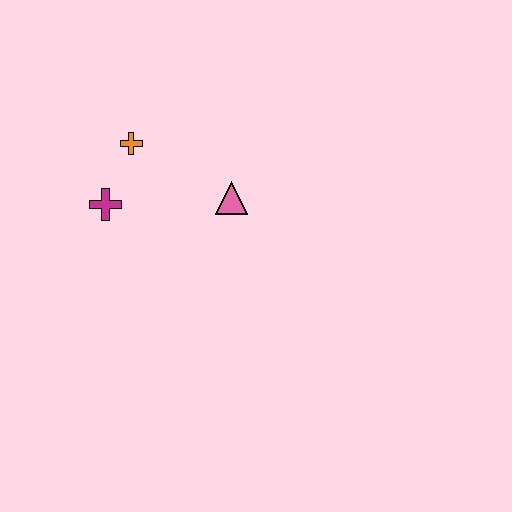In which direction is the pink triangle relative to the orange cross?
The pink triangle is to the right of the orange cross.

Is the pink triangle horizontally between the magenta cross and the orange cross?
No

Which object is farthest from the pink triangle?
The magenta cross is farthest from the pink triangle.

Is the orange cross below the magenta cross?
No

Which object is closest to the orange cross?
The magenta cross is closest to the orange cross.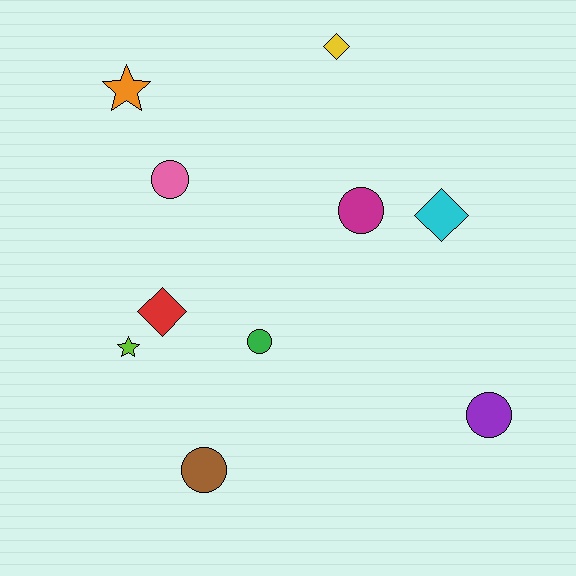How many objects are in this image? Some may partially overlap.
There are 10 objects.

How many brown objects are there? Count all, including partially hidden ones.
There is 1 brown object.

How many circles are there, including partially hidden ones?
There are 5 circles.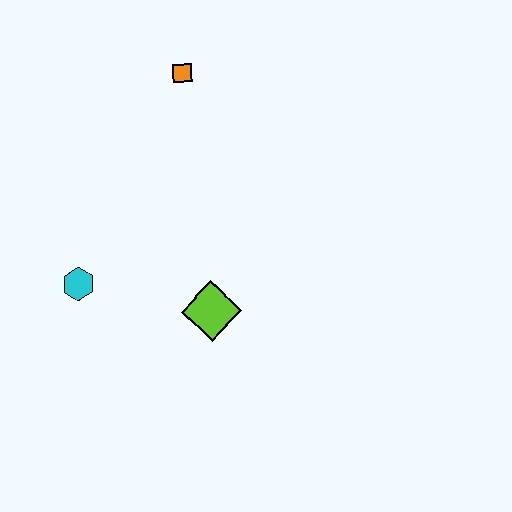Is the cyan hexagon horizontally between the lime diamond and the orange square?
No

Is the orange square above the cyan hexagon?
Yes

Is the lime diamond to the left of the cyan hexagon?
No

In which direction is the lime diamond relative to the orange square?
The lime diamond is below the orange square.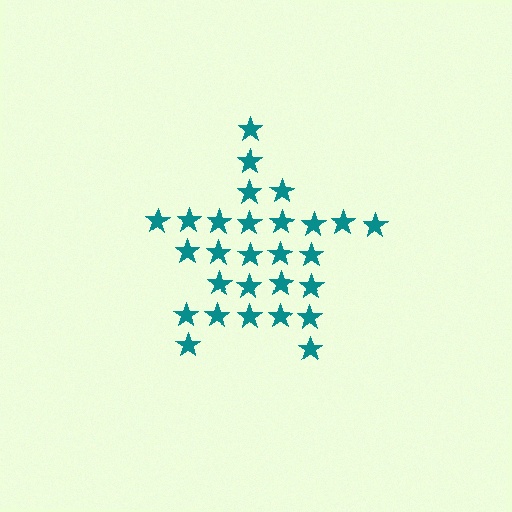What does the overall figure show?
The overall figure shows a star.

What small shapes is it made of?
It is made of small stars.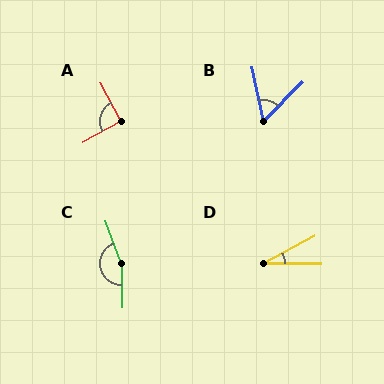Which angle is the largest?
C, at approximately 161 degrees.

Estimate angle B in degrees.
Approximately 58 degrees.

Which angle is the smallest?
D, at approximately 29 degrees.